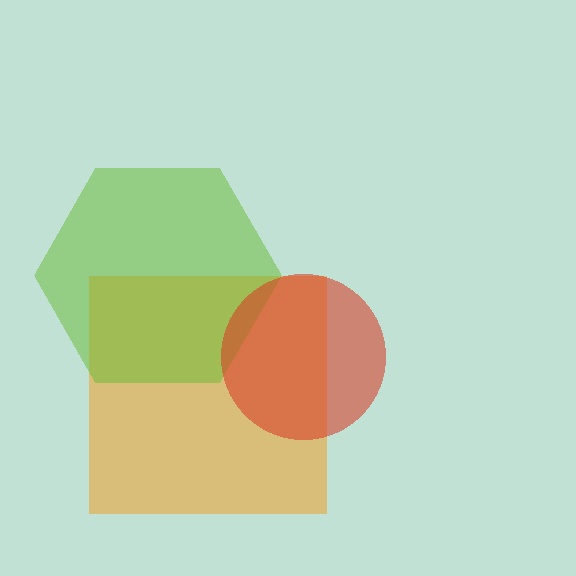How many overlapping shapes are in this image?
There are 3 overlapping shapes in the image.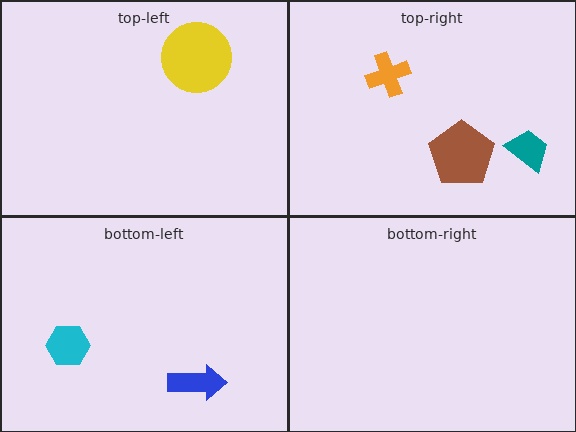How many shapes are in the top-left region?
1.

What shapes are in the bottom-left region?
The cyan hexagon, the blue arrow.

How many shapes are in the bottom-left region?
2.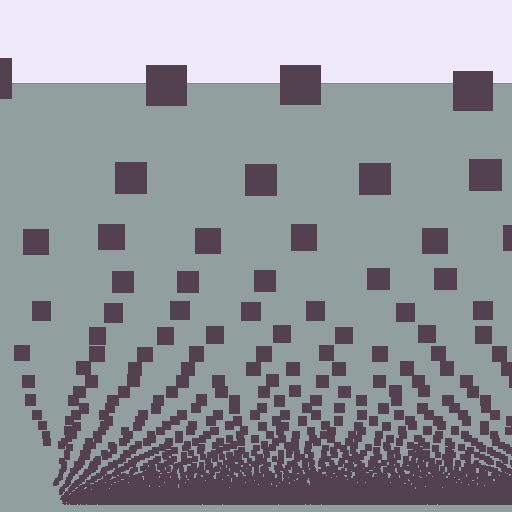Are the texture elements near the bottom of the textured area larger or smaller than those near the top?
Smaller. The gradient is inverted — elements near the bottom are smaller and denser.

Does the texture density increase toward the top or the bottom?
Density increases toward the bottom.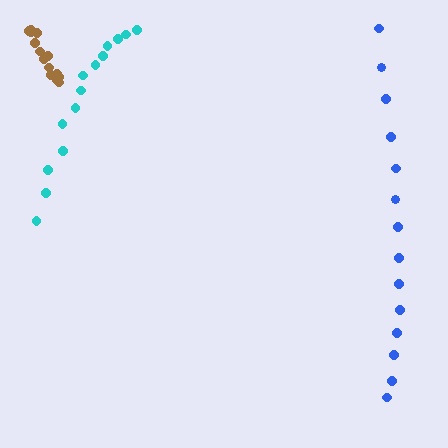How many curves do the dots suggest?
There are 3 distinct paths.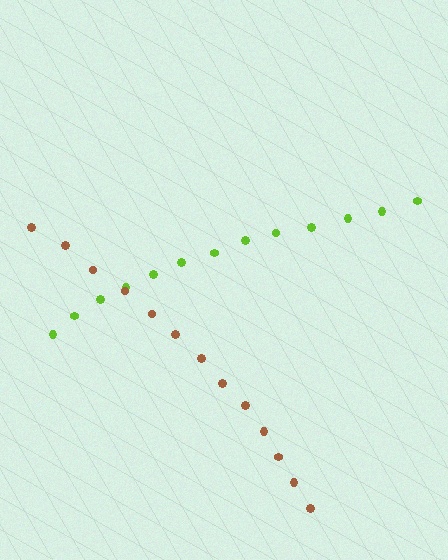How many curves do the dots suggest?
There are 2 distinct paths.